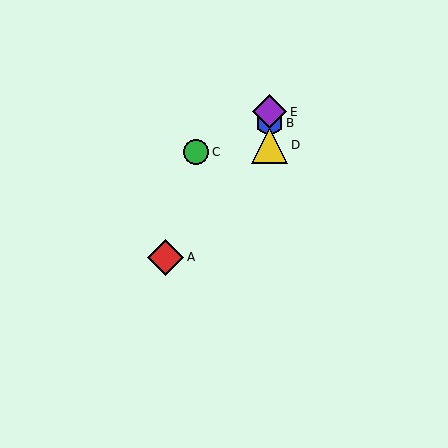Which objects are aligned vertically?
Objects B, D, E are aligned vertically.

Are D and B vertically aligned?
Yes, both are at x≈270.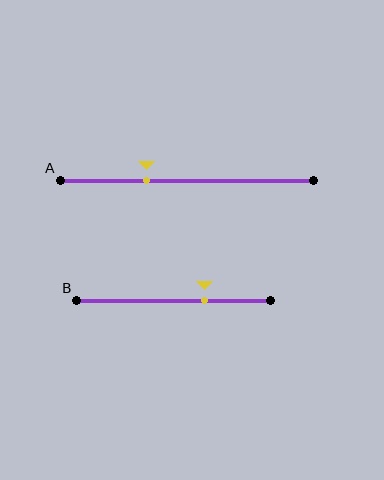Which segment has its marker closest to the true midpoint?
Segment A has its marker closest to the true midpoint.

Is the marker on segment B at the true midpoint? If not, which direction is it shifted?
No, the marker on segment B is shifted to the right by about 16% of the segment length.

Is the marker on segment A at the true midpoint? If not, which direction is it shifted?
No, the marker on segment A is shifted to the left by about 16% of the segment length.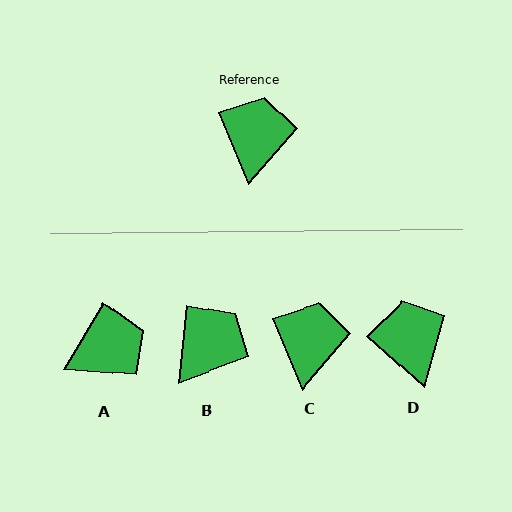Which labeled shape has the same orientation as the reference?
C.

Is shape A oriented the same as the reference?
No, it is off by about 54 degrees.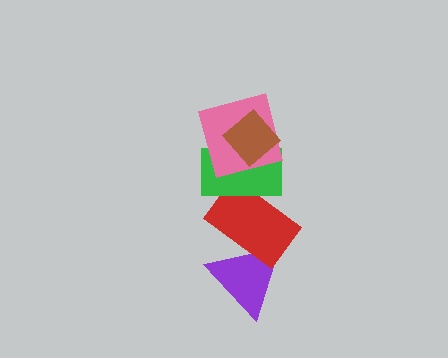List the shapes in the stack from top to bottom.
From top to bottom: the brown diamond, the pink square, the green rectangle, the red rectangle, the purple triangle.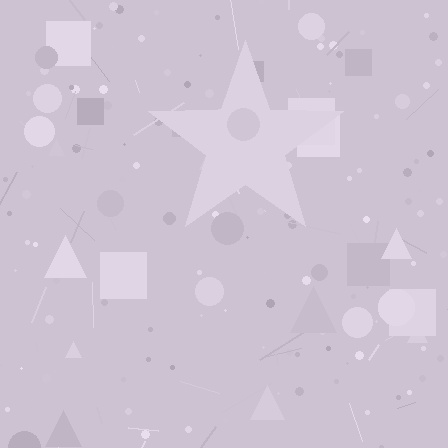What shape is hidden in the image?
A star is hidden in the image.